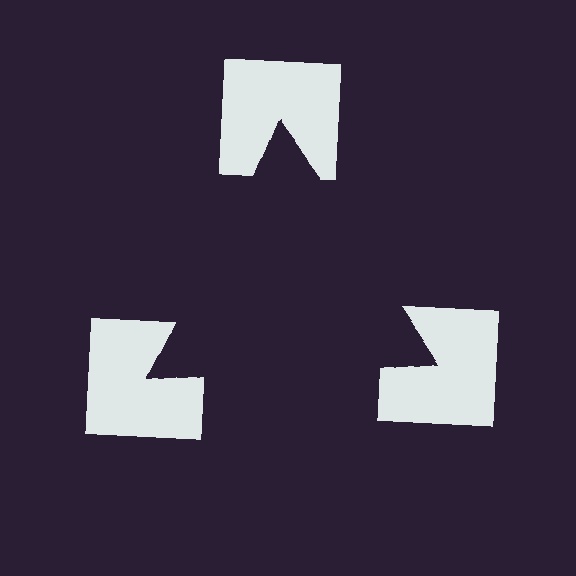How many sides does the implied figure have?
3 sides.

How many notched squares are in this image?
There are 3 — one at each vertex of the illusory triangle.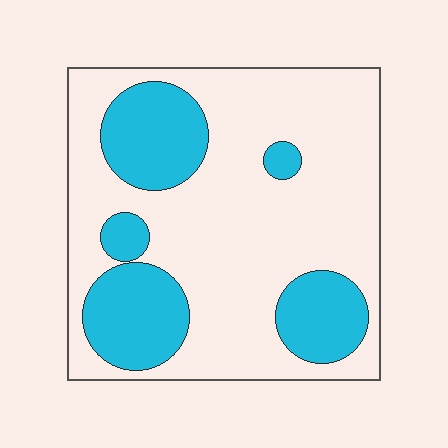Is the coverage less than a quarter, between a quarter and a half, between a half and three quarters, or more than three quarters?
Between a quarter and a half.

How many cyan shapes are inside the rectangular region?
5.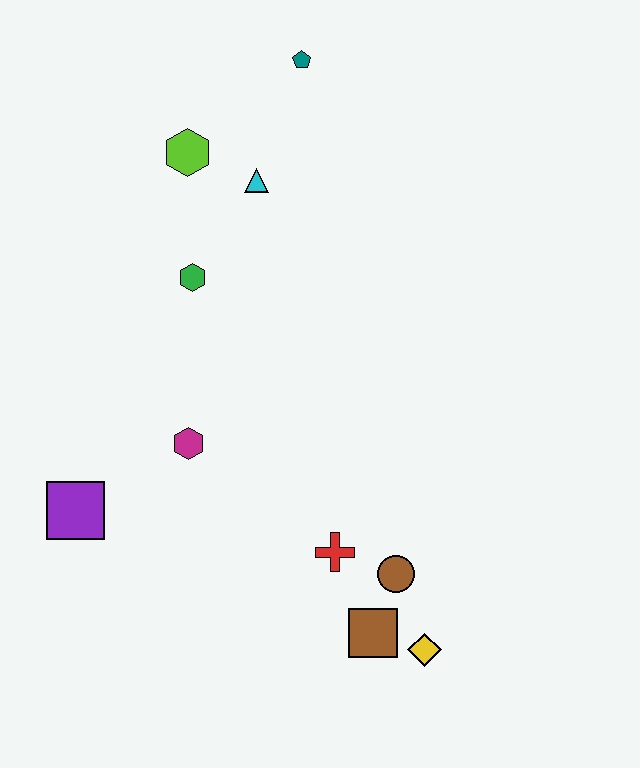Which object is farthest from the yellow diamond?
The teal pentagon is farthest from the yellow diamond.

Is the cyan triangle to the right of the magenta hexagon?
Yes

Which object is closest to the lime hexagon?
The cyan triangle is closest to the lime hexagon.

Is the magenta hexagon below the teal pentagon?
Yes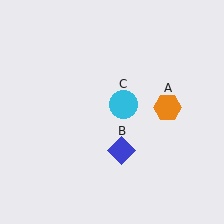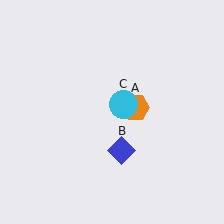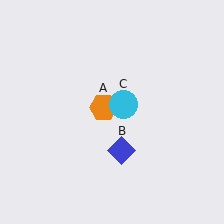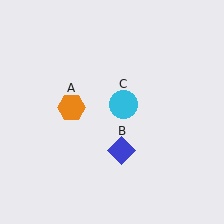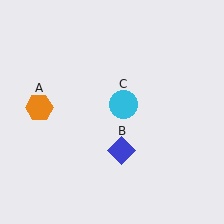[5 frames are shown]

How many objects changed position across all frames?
1 object changed position: orange hexagon (object A).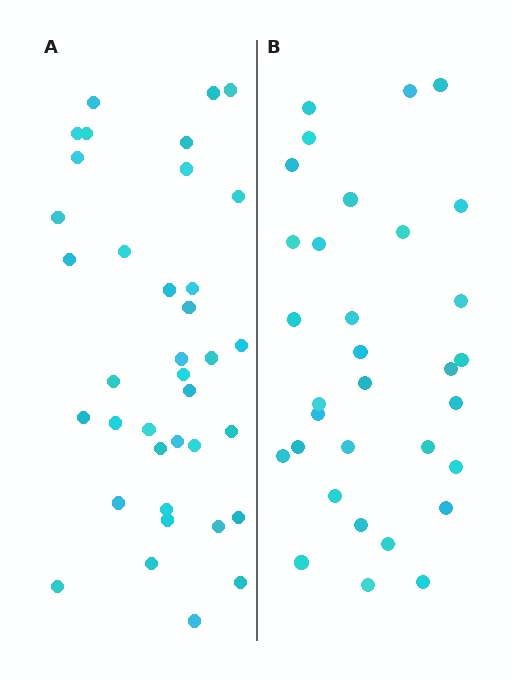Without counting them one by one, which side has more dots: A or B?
Region A (the left region) has more dots.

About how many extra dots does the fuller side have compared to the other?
Region A has about 5 more dots than region B.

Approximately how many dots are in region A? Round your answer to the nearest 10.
About 40 dots. (The exact count is 37, which rounds to 40.)